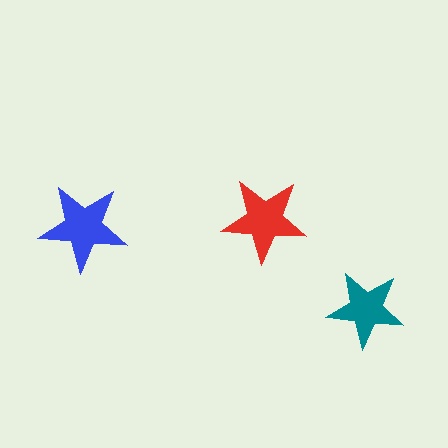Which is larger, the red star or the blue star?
The blue one.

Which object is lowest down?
The teal star is bottommost.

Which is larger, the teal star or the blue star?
The blue one.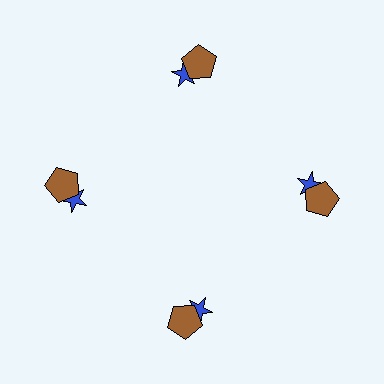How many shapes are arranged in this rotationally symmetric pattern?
There are 8 shapes, arranged in 4 groups of 2.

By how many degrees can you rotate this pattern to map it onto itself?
The pattern maps onto itself every 90 degrees of rotation.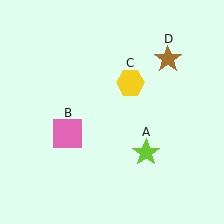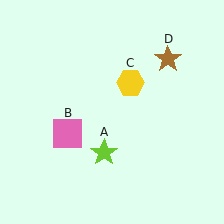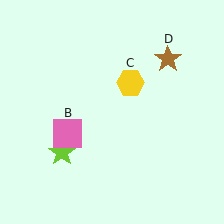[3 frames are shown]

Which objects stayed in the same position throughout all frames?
Pink square (object B) and yellow hexagon (object C) and brown star (object D) remained stationary.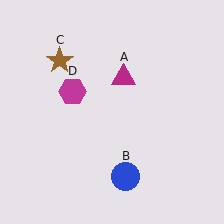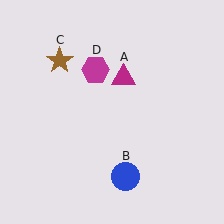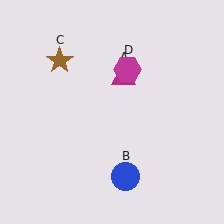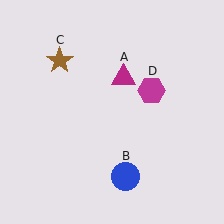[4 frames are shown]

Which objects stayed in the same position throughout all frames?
Magenta triangle (object A) and blue circle (object B) and brown star (object C) remained stationary.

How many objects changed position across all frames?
1 object changed position: magenta hexagon (object D).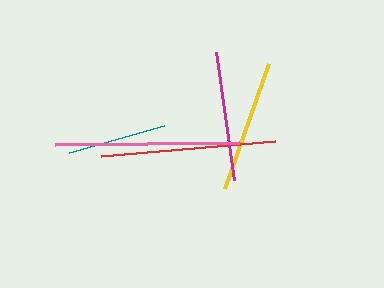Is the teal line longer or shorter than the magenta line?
The magenta line is longer than the teal line.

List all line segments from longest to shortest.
From longest to shortest: pink, red, yellow, magenta, teal.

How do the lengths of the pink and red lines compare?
The pink and red lines are approximately the same length.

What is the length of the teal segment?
The teal segment is approximately 99 pixels long.